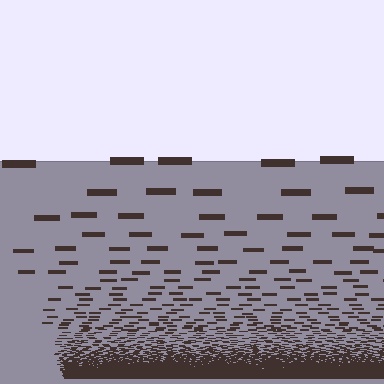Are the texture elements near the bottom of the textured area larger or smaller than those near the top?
Smaller. The gradient is inverted — elements near the bottom are smaller and denser.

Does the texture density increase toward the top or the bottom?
Density increases toward the bottom.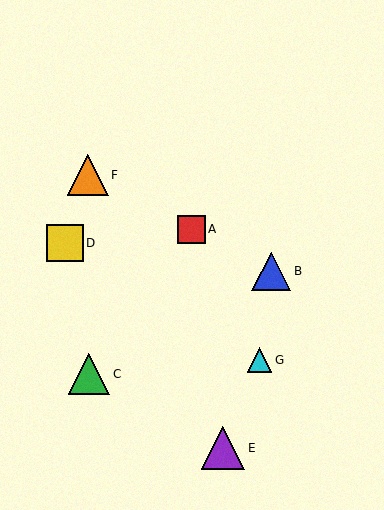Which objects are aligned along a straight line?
Objects A, B, F are aligned along a straight line.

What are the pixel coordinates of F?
Object F is at (88, 175).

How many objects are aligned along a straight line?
3 objects (A, B, F) are aligned along a straight line.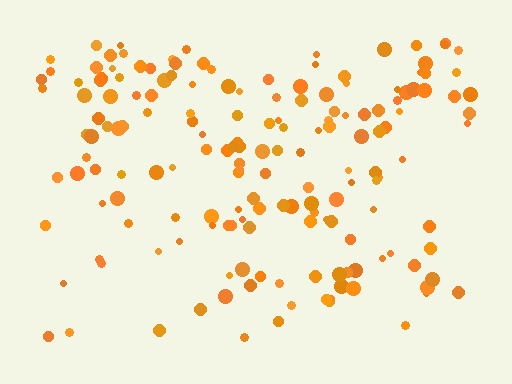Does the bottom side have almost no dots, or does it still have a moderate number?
Still a moderate number, just noticeably fewer than the top.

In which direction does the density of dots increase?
From bottom to top, with the top side densest.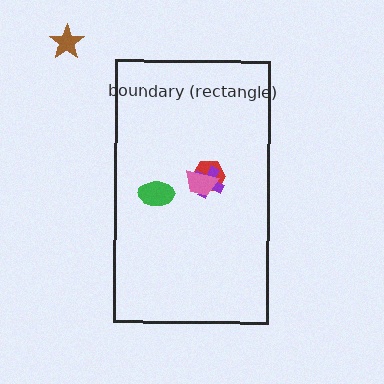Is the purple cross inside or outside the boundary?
Inside.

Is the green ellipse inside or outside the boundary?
Inside.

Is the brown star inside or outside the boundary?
Outside.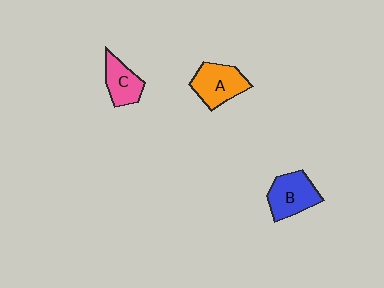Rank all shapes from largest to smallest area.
From largest to smallest: B (blue), A (orange), C (pink).